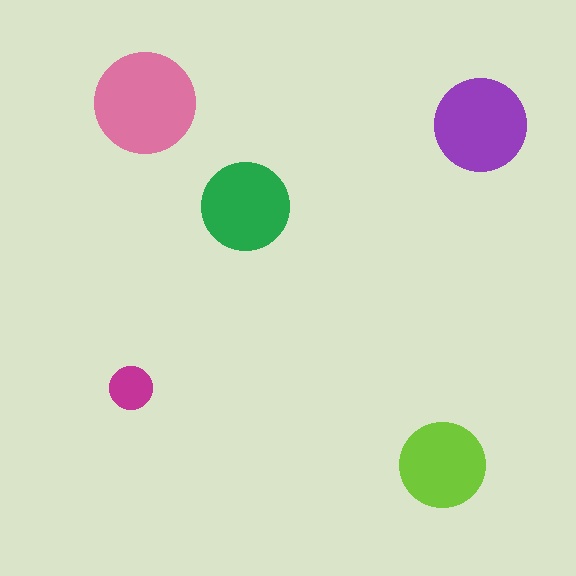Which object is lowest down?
The lime circle is bottommost.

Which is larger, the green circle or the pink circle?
The pink one.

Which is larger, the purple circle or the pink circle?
The pink one.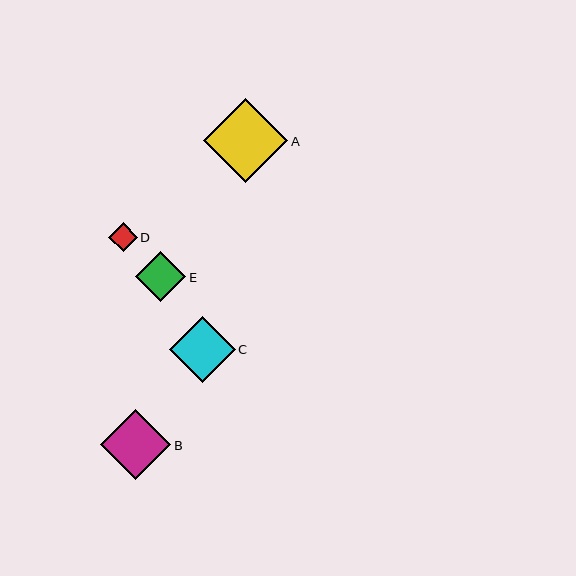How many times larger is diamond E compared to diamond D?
Diamond E is approximately 1.8 times the size of diamond D.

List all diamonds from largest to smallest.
From largest to smallest: A, B, C, E, D.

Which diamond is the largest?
Diamond A is the largest with a size of approximately 84 pixels.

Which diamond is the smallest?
Diamond D is the smallest with a size of approximately 28 pixels.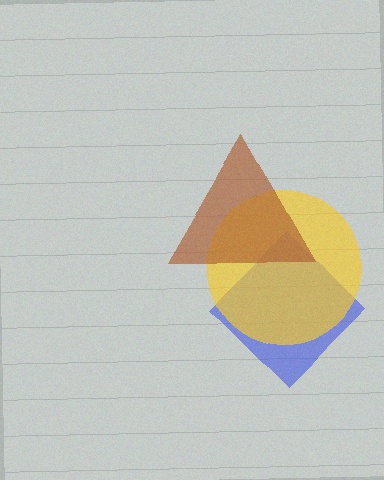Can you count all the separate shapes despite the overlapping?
Yes, there are 3 separate shapes.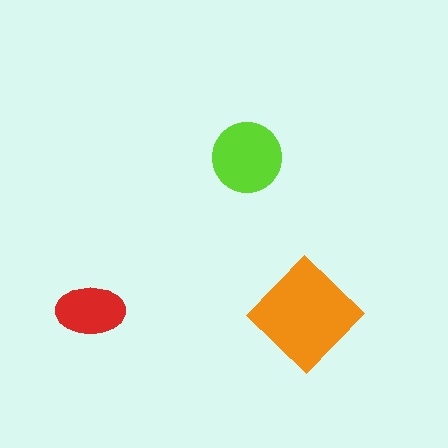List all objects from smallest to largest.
The red ellipse, the lime circle, the orange diamond.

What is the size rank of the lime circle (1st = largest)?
2nd.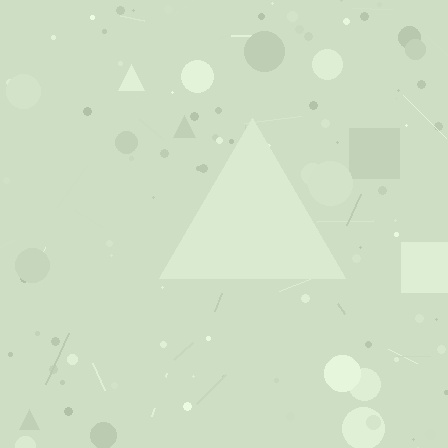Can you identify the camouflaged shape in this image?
The camouflaged shape is a triangle.